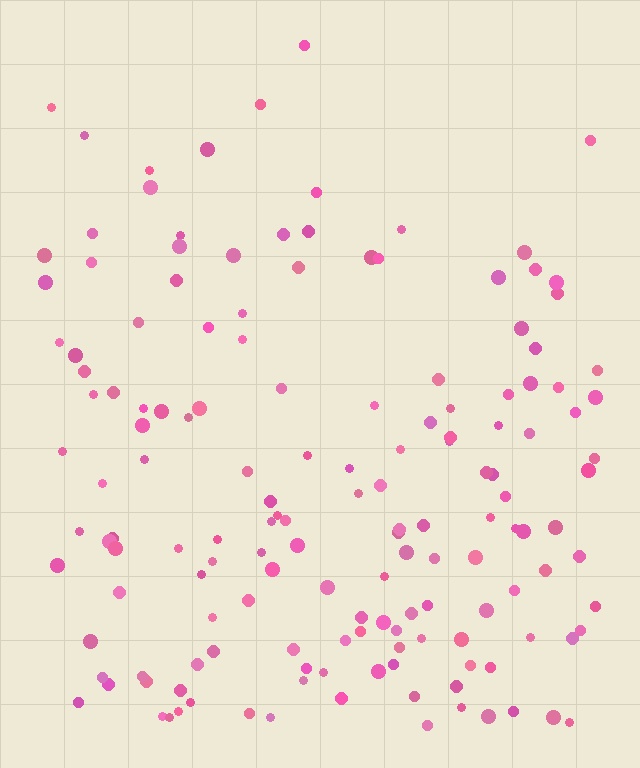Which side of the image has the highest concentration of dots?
The bottom.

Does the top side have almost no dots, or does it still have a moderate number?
Still a moderate number, just noticeably fewer than the bottom.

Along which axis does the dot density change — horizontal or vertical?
Vertical.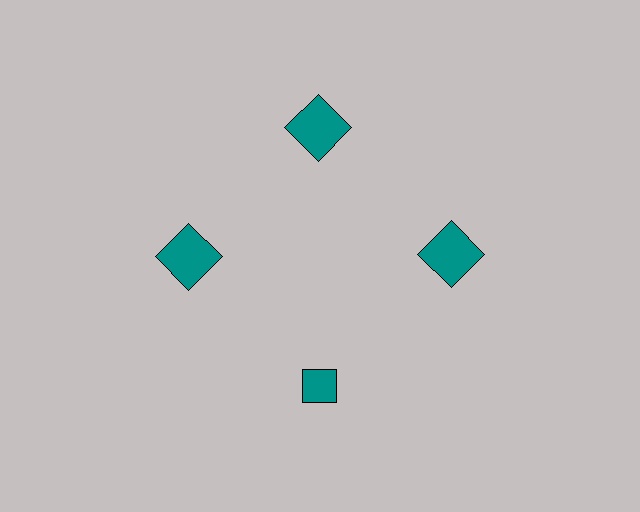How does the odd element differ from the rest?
It has a different shape: diamond instead of square.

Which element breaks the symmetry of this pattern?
The teal diamond at roughly the 6 o'clock position breaks the symmetry. All other shapes are teal squares.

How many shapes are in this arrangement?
There are 4 shapes arranged in a ring pattern.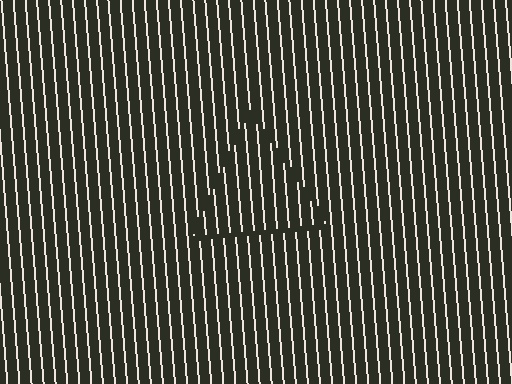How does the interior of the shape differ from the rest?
The interior of the shape contains the same grating, shifted by half a period — the contour is defined by the phase discontinuity where line-ends from the inner and outer gratings abut.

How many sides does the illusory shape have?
3 sides — the line-ends trace a triangle.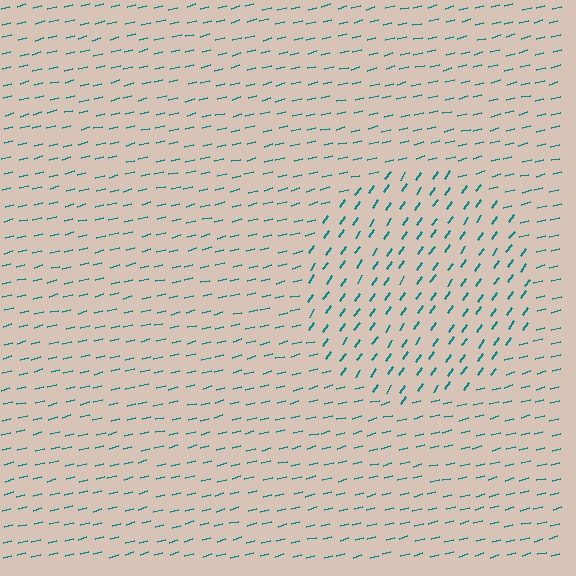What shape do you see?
I see a circle.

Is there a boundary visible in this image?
Yes, there is a texture boundary formed by a change in line orientation.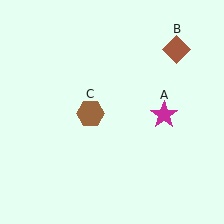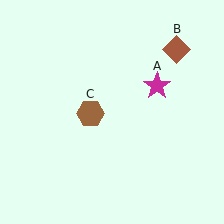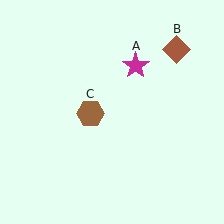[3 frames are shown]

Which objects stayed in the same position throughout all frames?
Brown diamond (object B) and brown hexagon (object C) remained stationary.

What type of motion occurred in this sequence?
The magenta star (object A) rotated counterclockwise around the center of the scene.